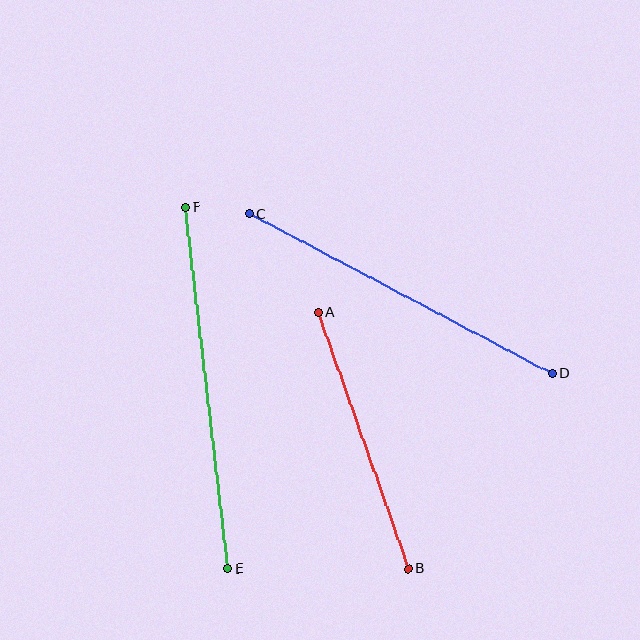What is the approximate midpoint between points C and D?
The midpoint is at approximately (401, 293) pixels.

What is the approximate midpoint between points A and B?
The midpoint is at approximately (363, 441) pixels.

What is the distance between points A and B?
The distance is approximately 272 pixels.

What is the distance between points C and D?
The distance is approximately 342 pixels.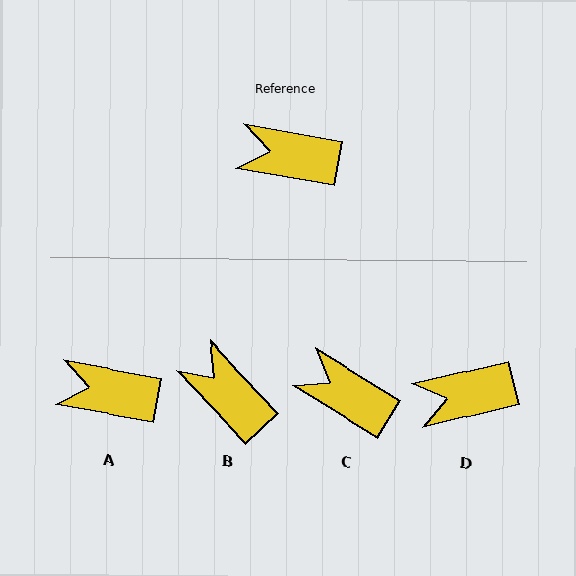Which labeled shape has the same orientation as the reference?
A.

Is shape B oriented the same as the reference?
No, it is off by about 37 degrees.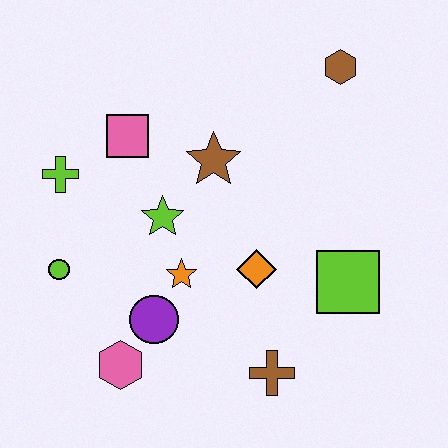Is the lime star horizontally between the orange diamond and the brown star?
No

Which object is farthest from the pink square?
The brown cross is farthest from the pink square.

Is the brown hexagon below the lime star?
No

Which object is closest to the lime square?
The orange diamond is closest to the lime square.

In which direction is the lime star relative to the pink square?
The lime star is below the pink square.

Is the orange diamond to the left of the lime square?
Yes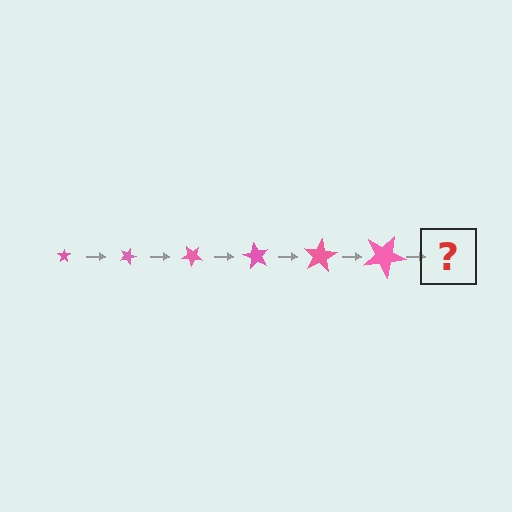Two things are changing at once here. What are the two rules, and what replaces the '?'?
The two rules are that the star grows larger each step and it rotates 20 degrees each step. The '?' should be a star, larger than the previous one and rotated 120 degrees from the start.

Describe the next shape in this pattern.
It should be a star, larger than the previous one and rotated 120 degrees from the start.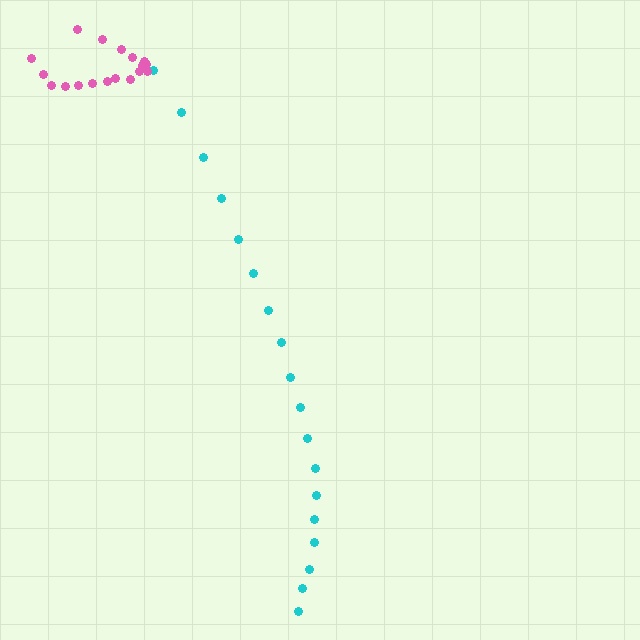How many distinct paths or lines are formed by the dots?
There are 2 distinct paths.